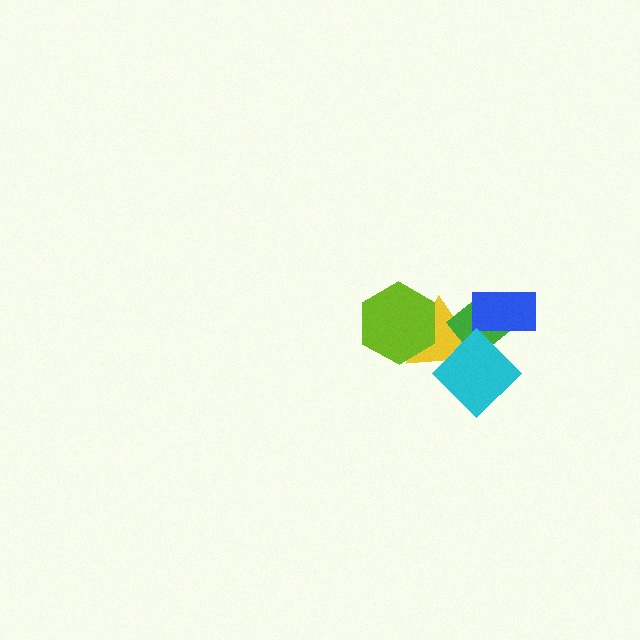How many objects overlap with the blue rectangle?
2 objects overlap with the blue rectangle.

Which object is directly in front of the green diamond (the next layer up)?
The blue rectangle is directly in front of the green diamond.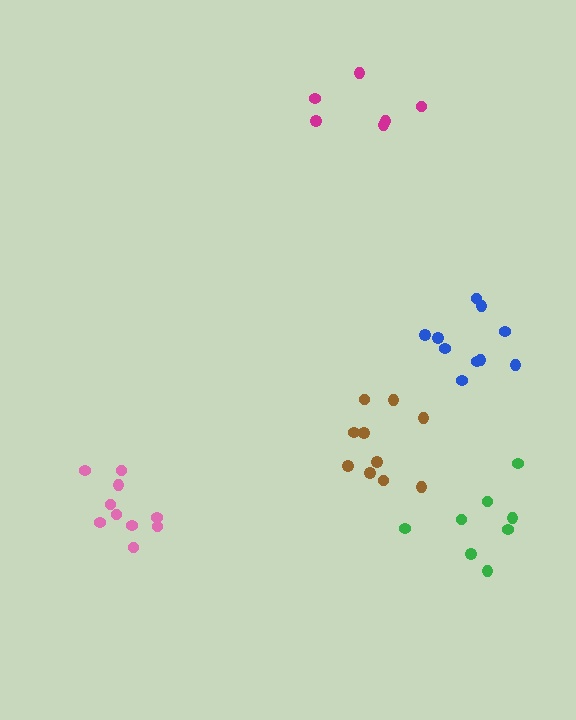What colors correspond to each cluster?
The clusters are colored: brown, green, magenta, pink, blue.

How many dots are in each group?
Group 1: 10 dots, Group 2: 8 dots, Group 3: 6 dots, Group 4: 10 dots, Group 5: 10 dots (44 total).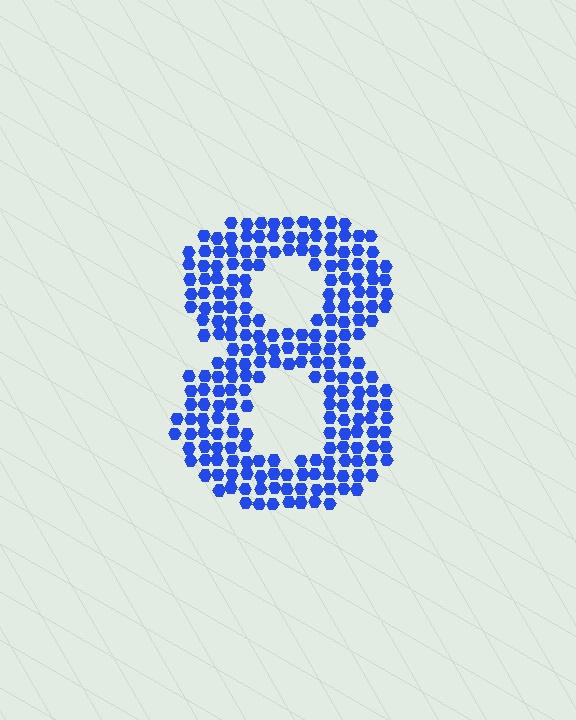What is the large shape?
The large shape is the digit 8.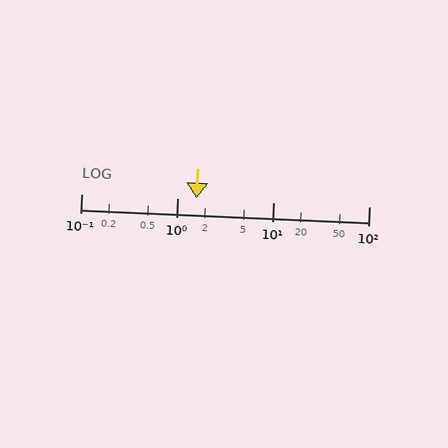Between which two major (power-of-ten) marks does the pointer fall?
The pointer is between 1 and 10.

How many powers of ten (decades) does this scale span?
The scale spans 3 decades, from 0.1 to 100.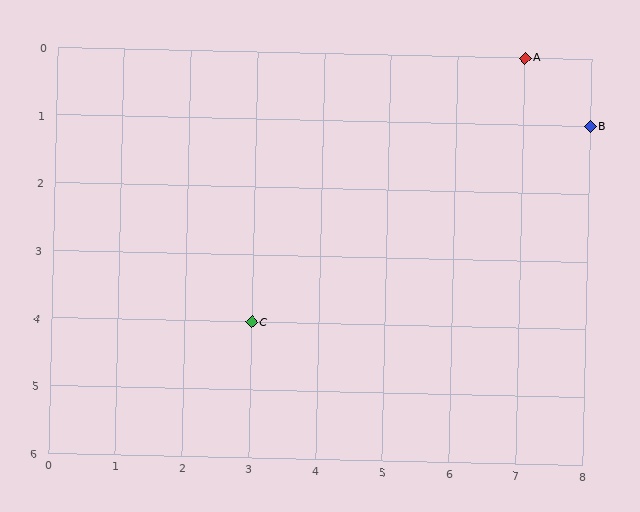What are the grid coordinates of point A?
Point A is at grid coordinates (7, 0).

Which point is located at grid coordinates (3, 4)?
Point C is at (3, 4).